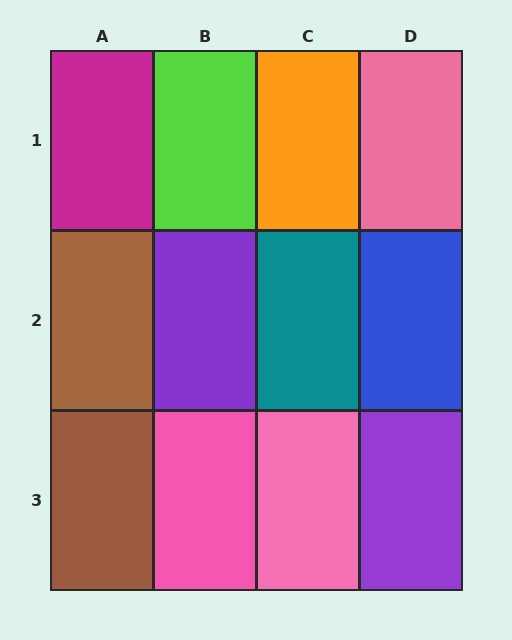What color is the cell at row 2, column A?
Brown.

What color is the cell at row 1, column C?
Orange.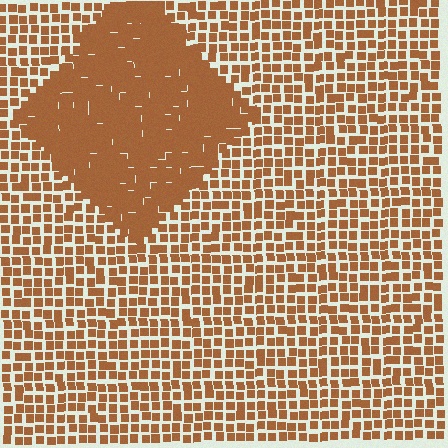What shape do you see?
I see a diamond.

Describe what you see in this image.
The image contains small brown elements arranged at two different densities. A diamond-shaped region is visible where the elements are more densely packed than the surrounding area.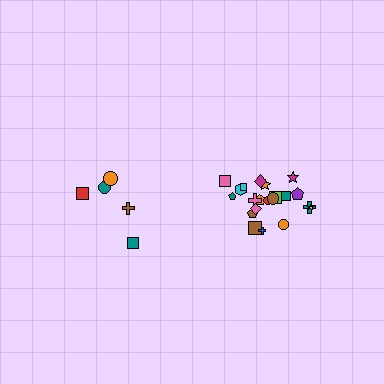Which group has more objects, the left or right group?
The right group.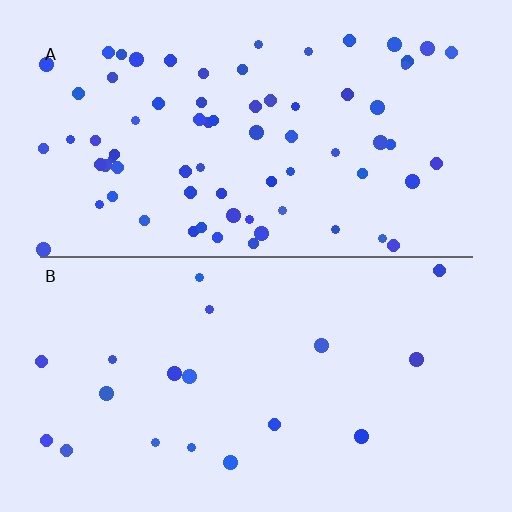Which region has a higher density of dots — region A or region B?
A (the top).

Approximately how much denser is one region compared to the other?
Approximately 3.8× — region A over region B.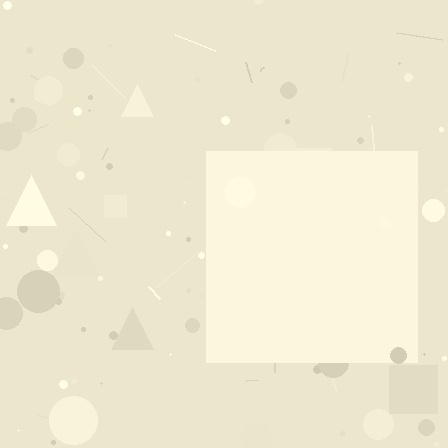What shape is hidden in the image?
A square is hidden in the image.